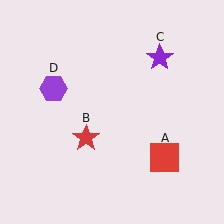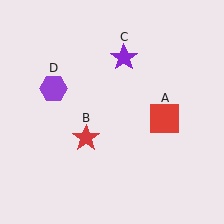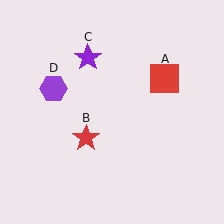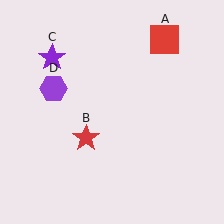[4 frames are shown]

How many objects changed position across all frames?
2 objects changed position: red square (object A), purple star (object C).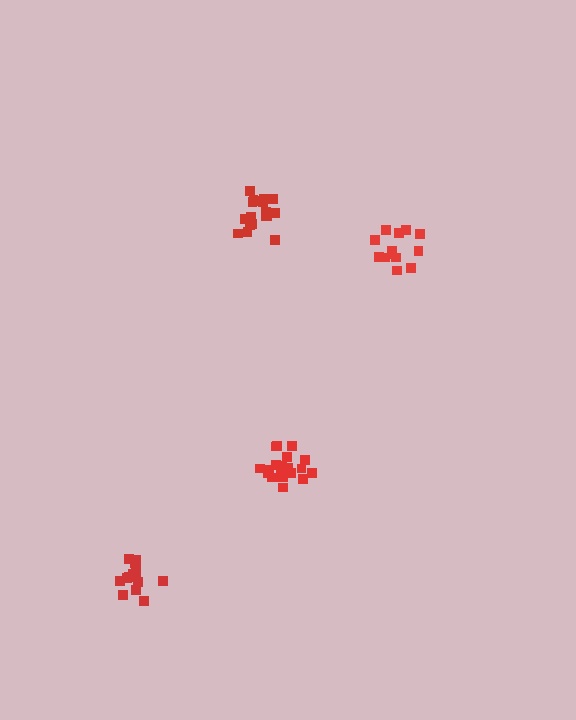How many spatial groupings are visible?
There are 4 spatial groupings.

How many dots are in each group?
Group 1: 18 dots, Group 2: 14 dots, Group 3: 14 dots, Group 4: 20 dots (66 total).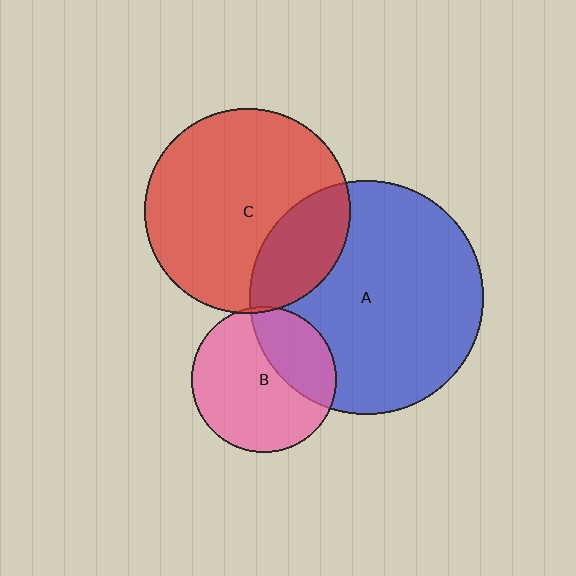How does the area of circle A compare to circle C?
Approximately 1.3 times.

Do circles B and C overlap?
Yes.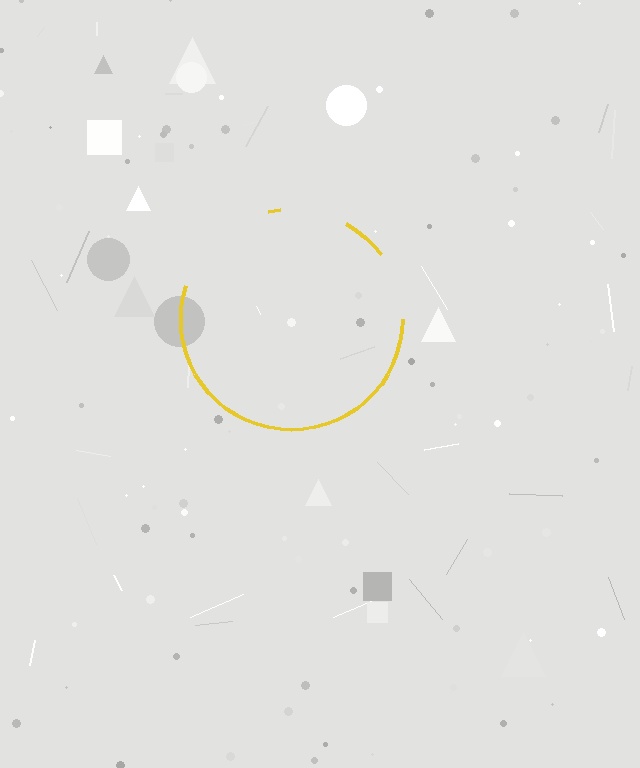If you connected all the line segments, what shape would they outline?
They would outline a circle.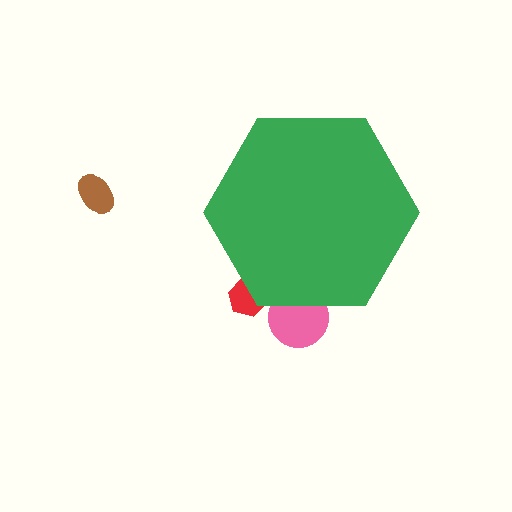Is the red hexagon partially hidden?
Yes, the red hexagon is partially hidden behind the green hexagon.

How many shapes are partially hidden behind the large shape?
2 shapes are partially hidden.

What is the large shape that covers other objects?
A green hexagon.